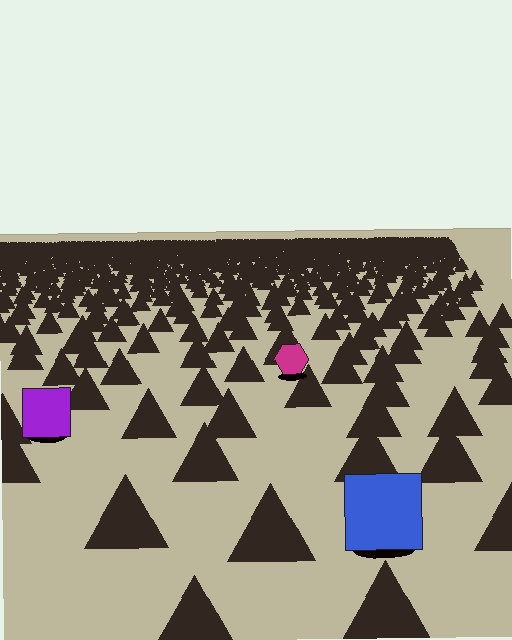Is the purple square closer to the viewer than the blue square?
No. The blue square is closer — you can tell from the texture gradient: the ground texture is coarser near it.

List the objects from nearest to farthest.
From nearest to farthest: the blue square, the purple square, the magenta hexagon.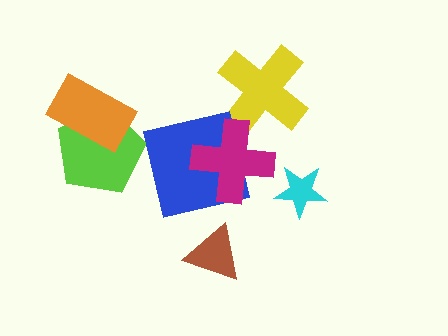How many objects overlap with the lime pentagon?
1 object overlaps with the lime pentagon.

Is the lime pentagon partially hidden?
Yes, it is partially covered by another shape.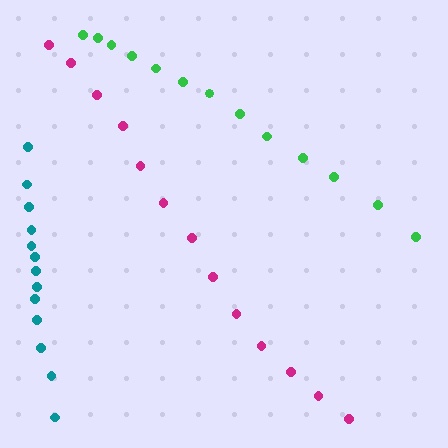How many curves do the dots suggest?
There are 3 distinct paths.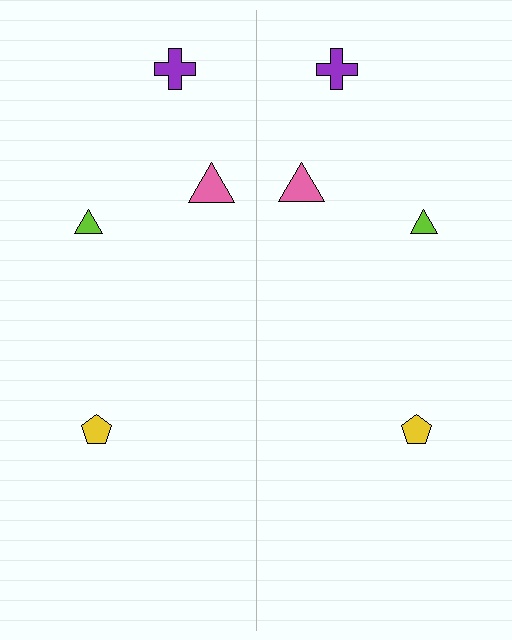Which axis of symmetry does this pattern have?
The pattern has a vertical axis of symmetry running through the center of the image.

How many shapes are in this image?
There are 8 shapes in this image.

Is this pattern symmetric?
Yes, this pattern has bilateral (reflection) symmetry.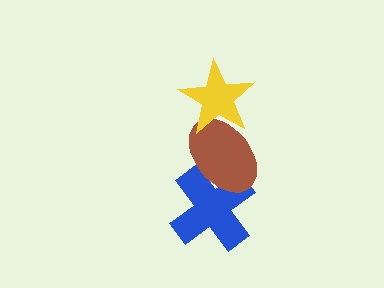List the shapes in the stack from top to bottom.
From top to bottom: the yellow star, the brown ellipse, the blue cross.